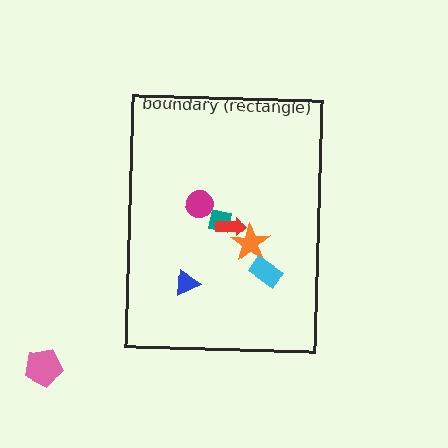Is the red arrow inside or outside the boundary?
Inside.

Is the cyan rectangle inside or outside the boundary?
Inside.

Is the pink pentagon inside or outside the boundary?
Outside.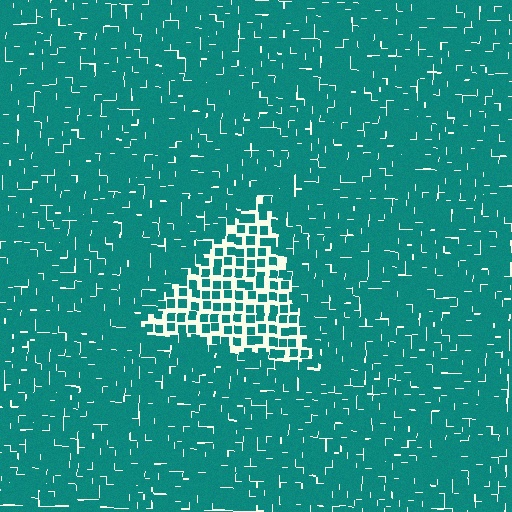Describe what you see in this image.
The image contains small teal elements arranged at two different densities. A triangle-shaped region is visible where the elements are less densely packed than the surrounding area.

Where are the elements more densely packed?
The elements are more densely packed outside the triangle boundary.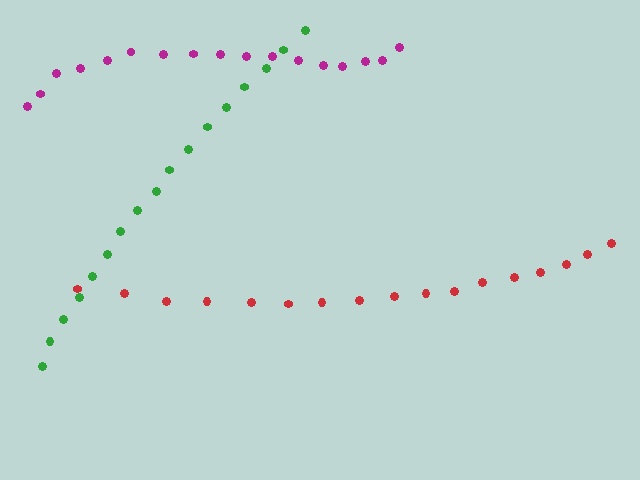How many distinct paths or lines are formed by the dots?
There are 3 distinct paths.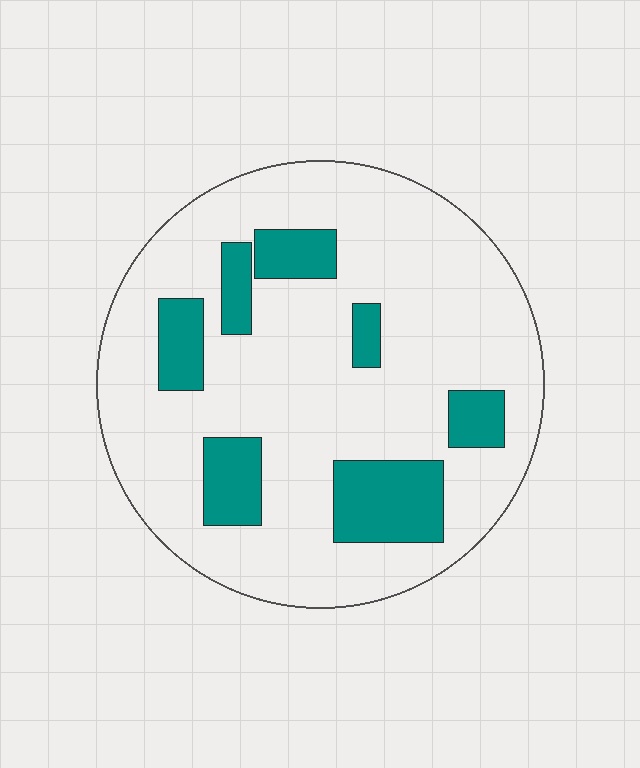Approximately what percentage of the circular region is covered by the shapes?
Approximately 20%.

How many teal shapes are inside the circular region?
7.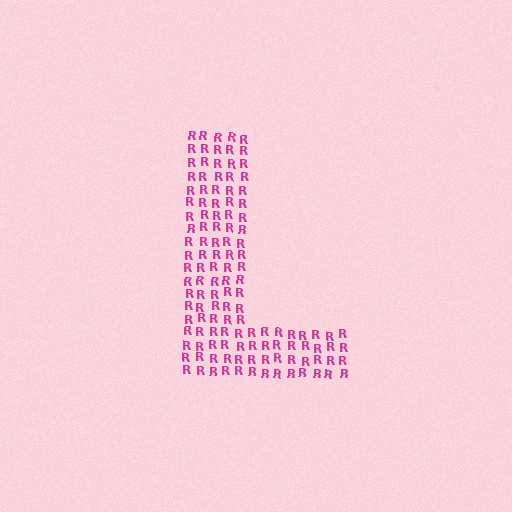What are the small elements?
The small elements are letter R's.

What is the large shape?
The large shape is the letter L.